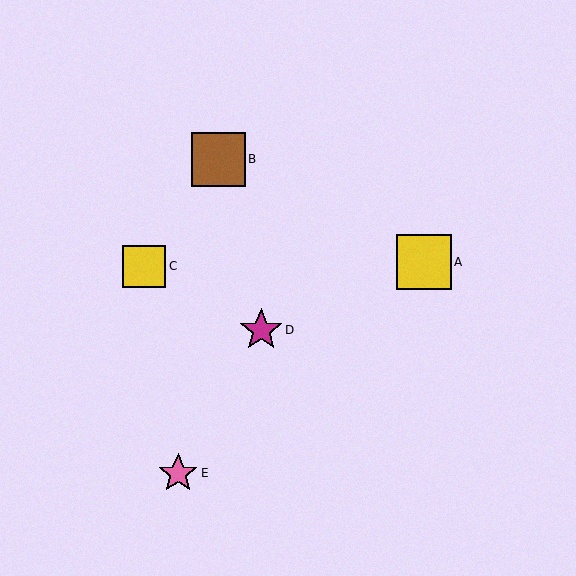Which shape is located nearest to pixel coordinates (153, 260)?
The yellow square (labeled C) at (144, 266) is nearest to that location.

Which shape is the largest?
The yellow square (labeled A) is the largest.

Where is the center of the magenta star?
The center of the magenta star is at (261, 330).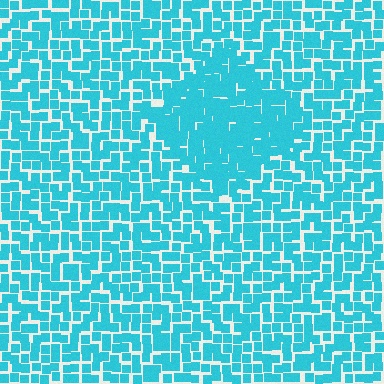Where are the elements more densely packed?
The elements are more densely packed inside the diamond boundary.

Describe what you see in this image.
The image contains small cyan elements arranged at two different densities. A diamond-shaped region is visible where the elements are more densely packed than the surrounding area.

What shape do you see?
I see a diamond.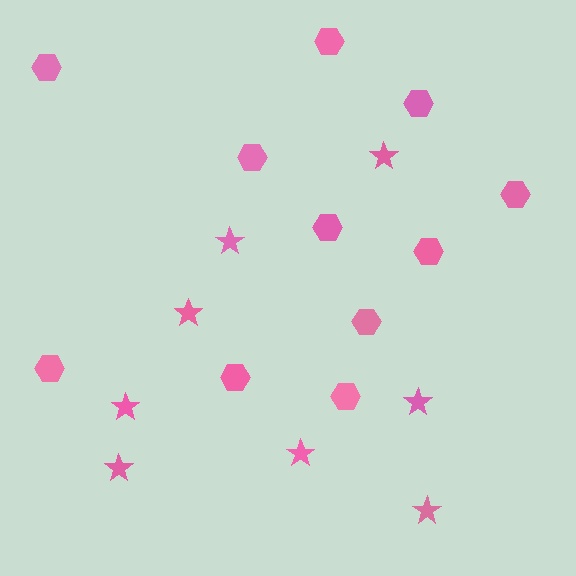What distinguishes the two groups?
There are 2 groups: one group of stars (8) and one group of hexagons (11).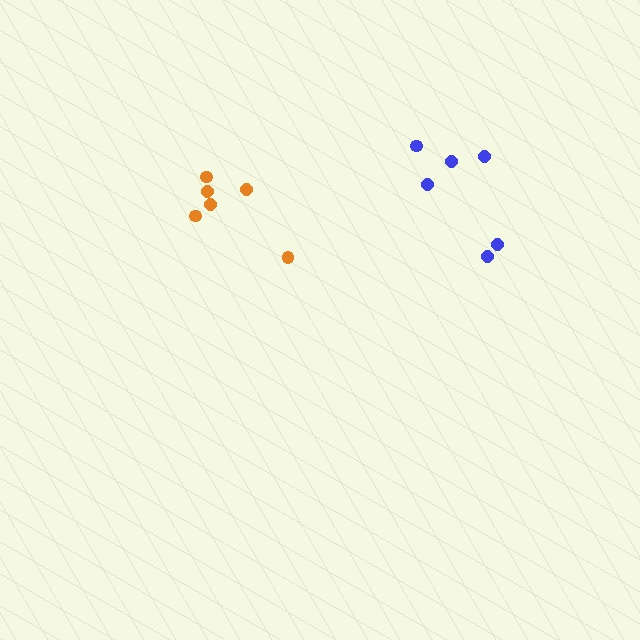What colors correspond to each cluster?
The clusters are colored: orange, blue.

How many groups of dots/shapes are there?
There are 2 groups.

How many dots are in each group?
Group 1: 6 dots, Group 2: 6 dots (12 total).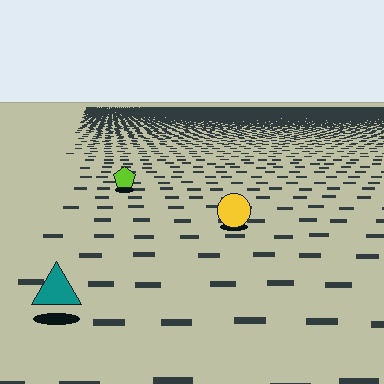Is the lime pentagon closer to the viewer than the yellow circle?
No. The yellow circle is closer — you can tell from the texture gradient: the ground texture is coarser near it.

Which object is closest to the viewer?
The teal triangle is closest. The texture marks near it are larger and more spread out.